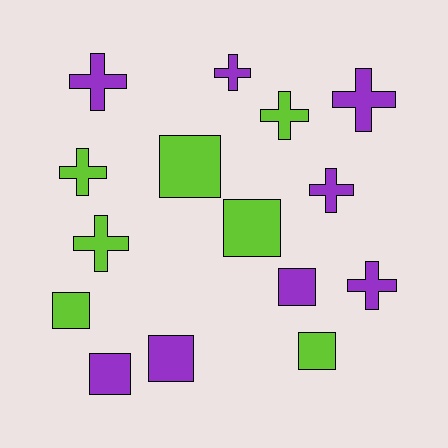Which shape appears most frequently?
Cross, with 8 objects.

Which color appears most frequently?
Purple, with 8 objects.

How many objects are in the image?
There are 15 objects.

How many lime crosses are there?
There are 3 lime crosses.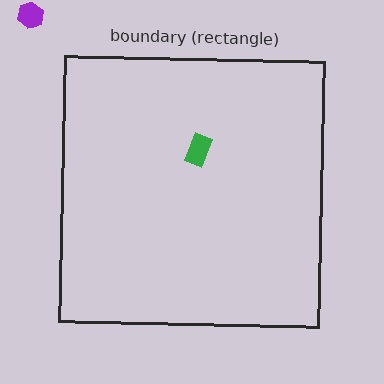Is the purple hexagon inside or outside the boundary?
Outside.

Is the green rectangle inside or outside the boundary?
Inside.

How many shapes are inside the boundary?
1 inside, 1 outside.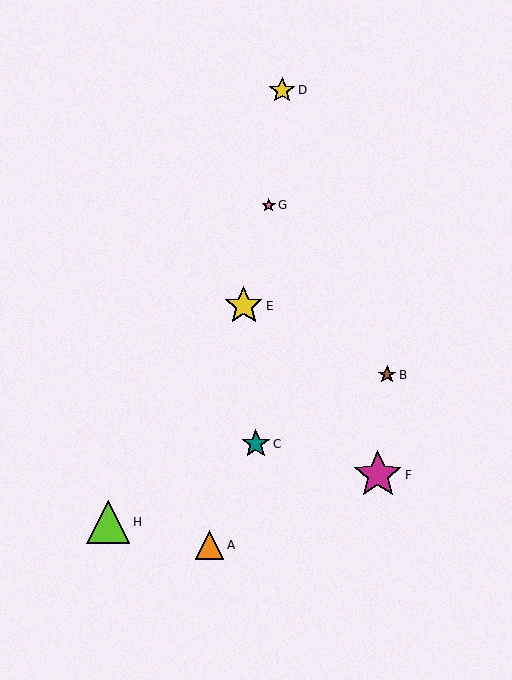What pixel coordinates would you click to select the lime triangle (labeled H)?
Click at (108, 522) to select the lime triangle H.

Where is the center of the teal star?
The center of the teal star is at (256, 444).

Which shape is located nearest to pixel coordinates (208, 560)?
The orange triangle (labeled A) at (209, 545) is nearest to that location.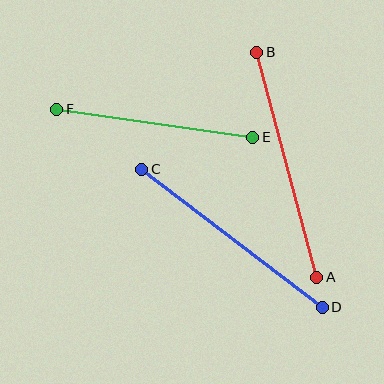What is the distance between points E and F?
The distance is approximately 198 pixels.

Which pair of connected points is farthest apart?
Points A and B are farthest apart.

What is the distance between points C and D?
The distance is approximately 227 pixels.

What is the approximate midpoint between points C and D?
The midpoint is at approximately (232, 238) pixels.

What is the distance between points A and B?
The distance is approximately 233 pixels.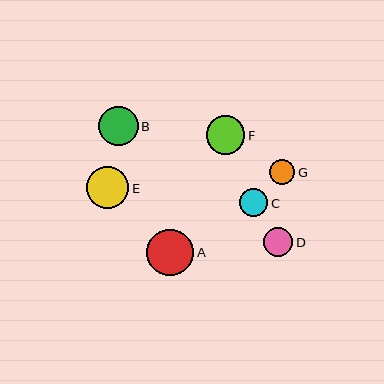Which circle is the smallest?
Circle G is the smallest with a size of approximately 25 pixels.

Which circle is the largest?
Circle A is the largest with a size of approximately 47 pixels.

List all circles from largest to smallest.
From largest to smallest: A, E, B, F, D, C, G.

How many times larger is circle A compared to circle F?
Circle A is approximately 1.2 times the size of circle F.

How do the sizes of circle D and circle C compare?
Circle D and circle C are approximately the same size.